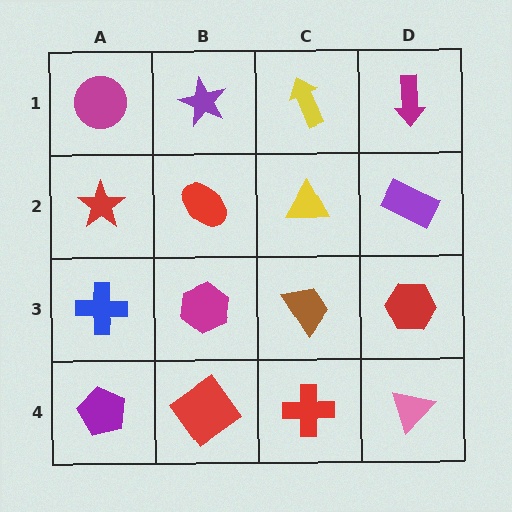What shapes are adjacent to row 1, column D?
A purple rectangle (row 2, column D), a yellow arrow (row 1, column C).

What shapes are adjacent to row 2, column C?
A yellow arrow (row 1, column C), a brown trapezoid (row 3, column C), a red ellipse (row 2, column B), a purple rectangle (row 2, column D).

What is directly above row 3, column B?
A red ellipse.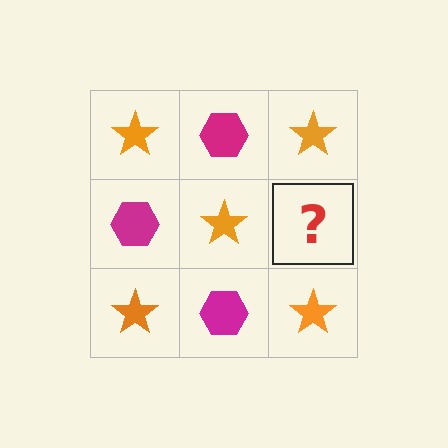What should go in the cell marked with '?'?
The missing cell should contain a magenta hexagon.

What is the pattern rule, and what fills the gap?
The rule is that it alternates orange star and magenta hexagon in a checkerboard pattern. The gap should be filled with a magenta hexagon.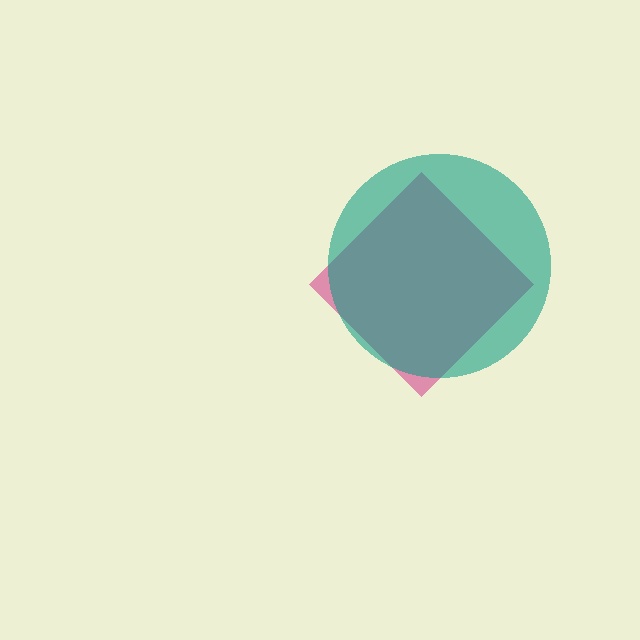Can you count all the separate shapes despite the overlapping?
Yes, there are 2 separate shapes.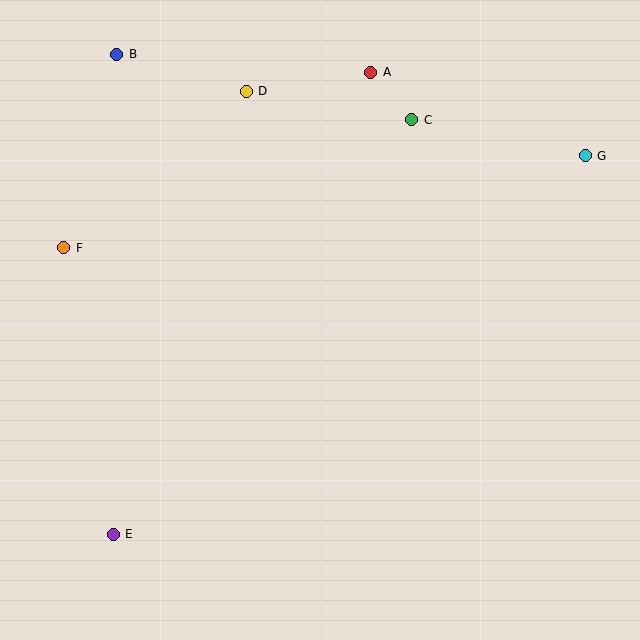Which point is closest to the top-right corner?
Point G is closest to the top-right corner.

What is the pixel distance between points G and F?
The distance between G and F is 530 pixels.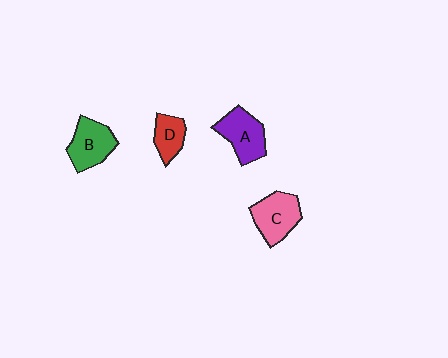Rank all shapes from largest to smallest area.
From largest to smallest: C (pink), B (green), A (purple), D (red).